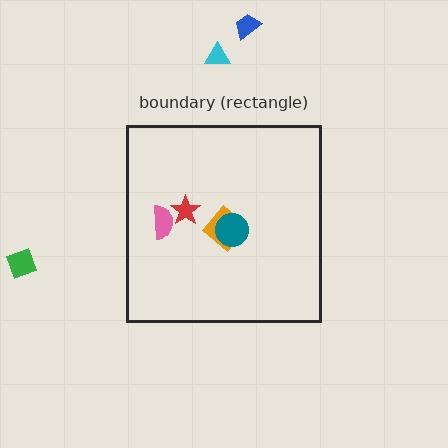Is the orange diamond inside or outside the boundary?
Inside.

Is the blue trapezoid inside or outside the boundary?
Outside.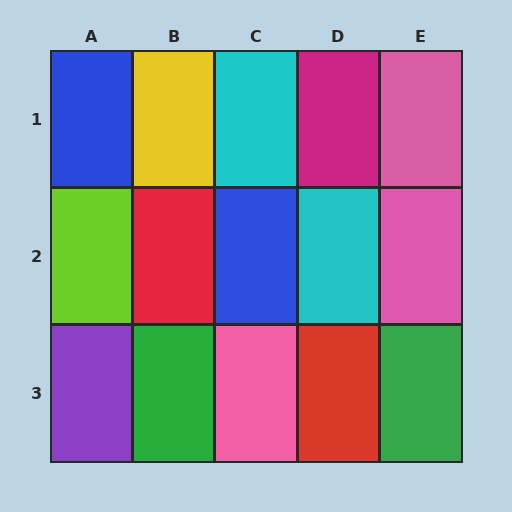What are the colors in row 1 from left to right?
Blue, yellow, cyan, magenta, pink.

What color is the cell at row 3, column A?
Purple.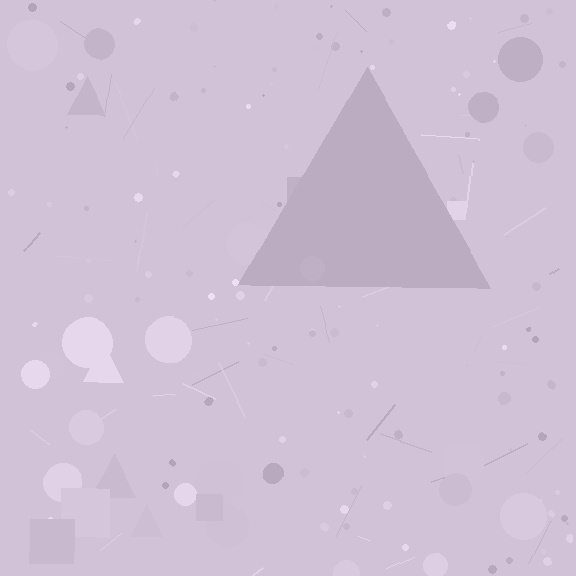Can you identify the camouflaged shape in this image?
The camouflaged shape is a triangle.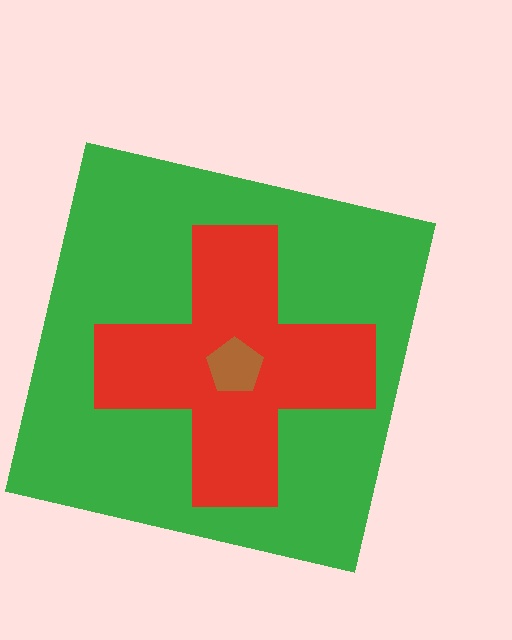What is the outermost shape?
The green square.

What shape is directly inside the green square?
The red cross.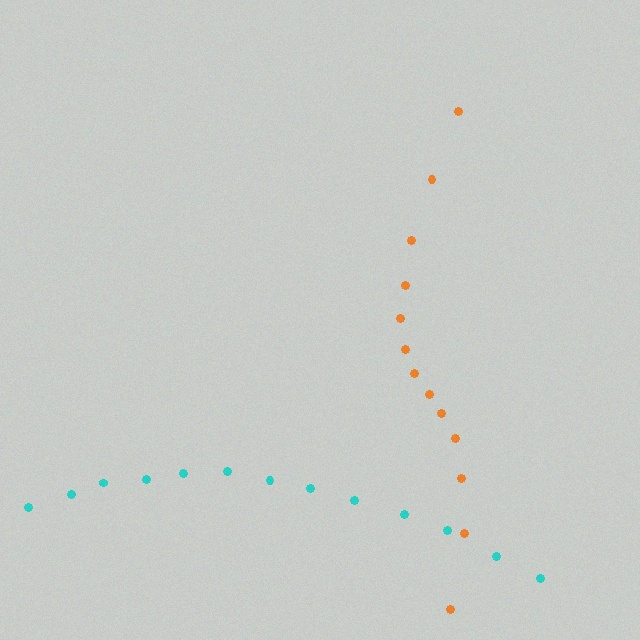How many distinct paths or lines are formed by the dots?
There are 2 distinct paths.